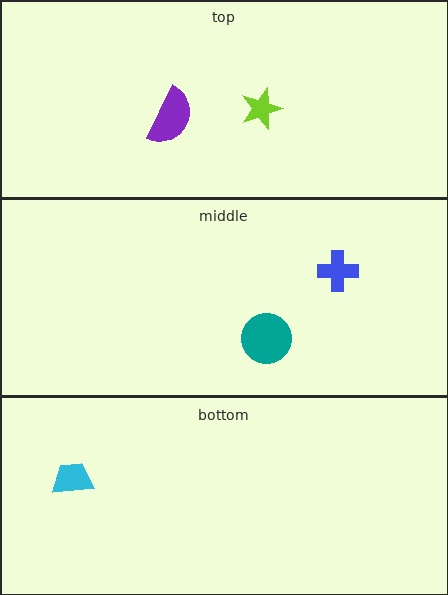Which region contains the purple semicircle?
The top region.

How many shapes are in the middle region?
2.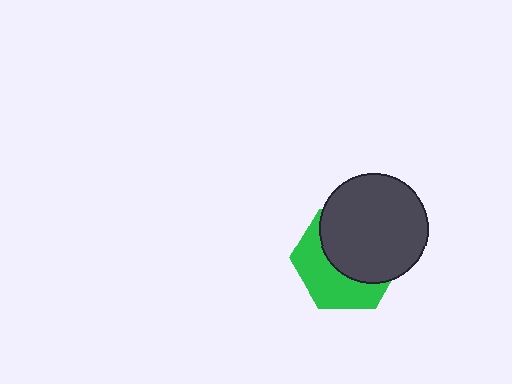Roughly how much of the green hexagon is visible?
A small part of it is visible (roughly 43%).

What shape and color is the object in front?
The object in front is a dark gray circle.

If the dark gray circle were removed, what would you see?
You would see the complete green hexagon.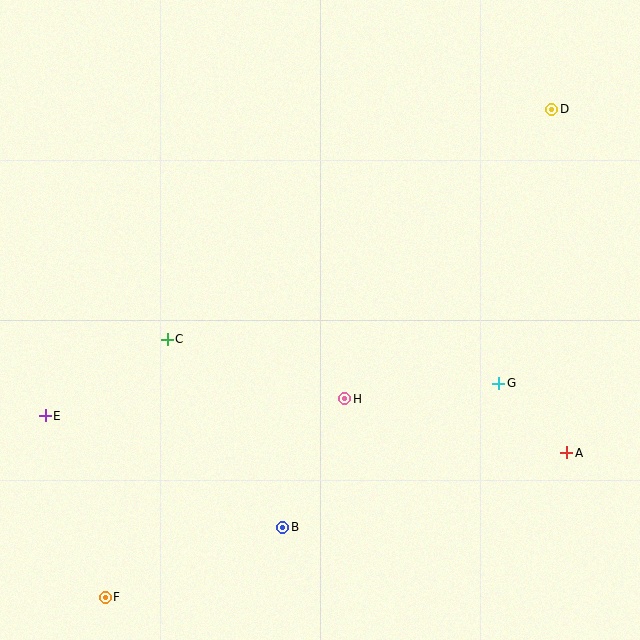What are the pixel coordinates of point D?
Point D is at (552, 109).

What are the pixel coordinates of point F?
Point F is at (105, 597).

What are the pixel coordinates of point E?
Point E is at (45, 416).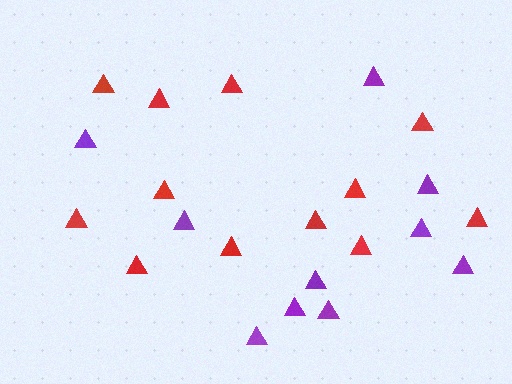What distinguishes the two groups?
There are 2 groups: one group of red triangles (12) and one group of purple triangles (10).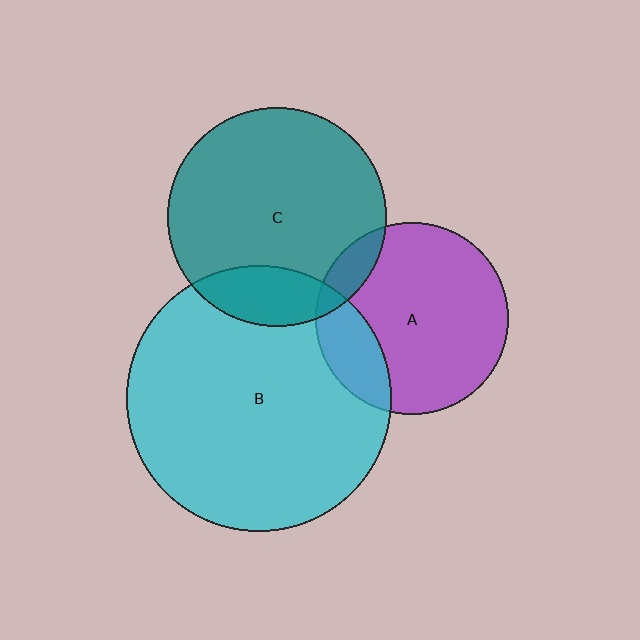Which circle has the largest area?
Circle B (cyan).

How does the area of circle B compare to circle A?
Approximately 1.9 times.